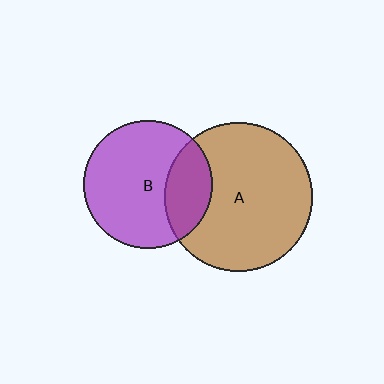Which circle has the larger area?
Circle A (brown).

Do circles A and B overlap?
Yes.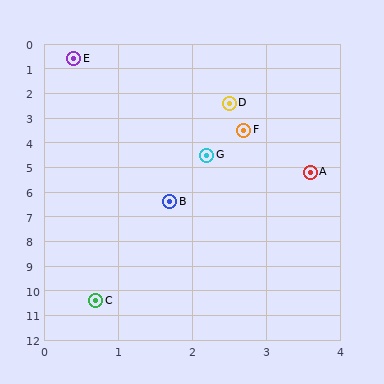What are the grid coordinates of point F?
Point F is at approximately (2.7, 3.5).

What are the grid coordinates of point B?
Point B is at approximately (1.7, 6.4).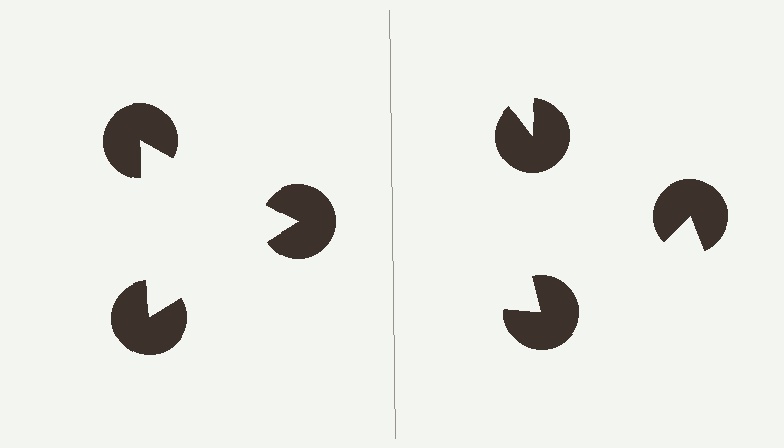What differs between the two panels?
The pac-man discs are positioned identically on both sides; only the wedge orientations differ. On the left they align to a triangle; on the right they are misaligned.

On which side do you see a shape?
An illusory triangle appears on the left side. On the right side the wedge cuts are rotated, so no coherent shape forms.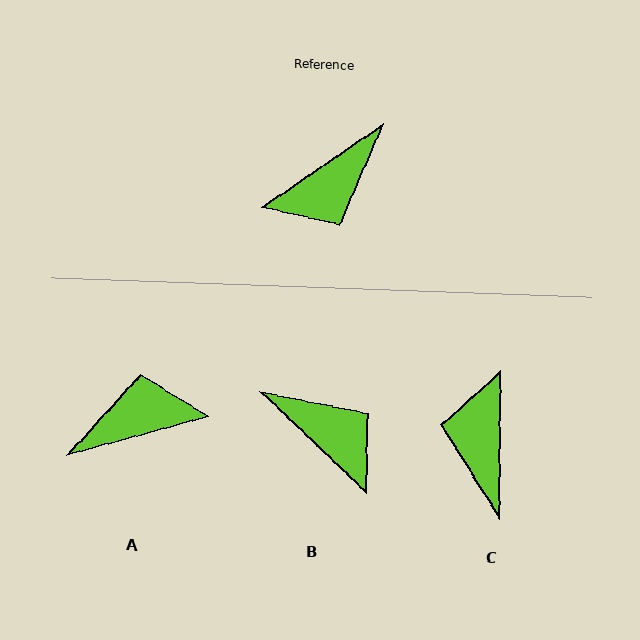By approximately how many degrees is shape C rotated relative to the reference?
Approximately 125 degrees clockwise.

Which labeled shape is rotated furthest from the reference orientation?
A, about 161 degrees away.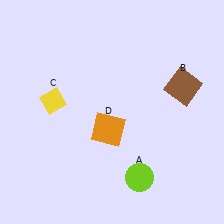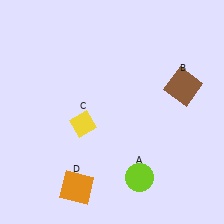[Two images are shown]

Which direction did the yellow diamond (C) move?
The yellow diamond (C) moved right.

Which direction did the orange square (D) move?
The orange square (D) moved down.